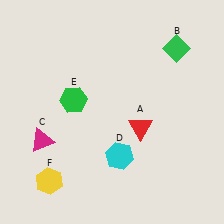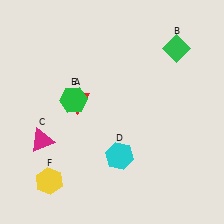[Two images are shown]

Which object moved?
The red triangle (A) moved left.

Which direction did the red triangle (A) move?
The red triangle (A) moved left.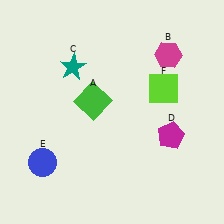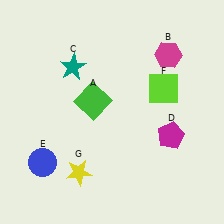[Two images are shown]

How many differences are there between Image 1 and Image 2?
There is 1 difference between the two images.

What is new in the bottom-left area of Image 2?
A yellow star (G) was added in the bottom-left area of Image 2.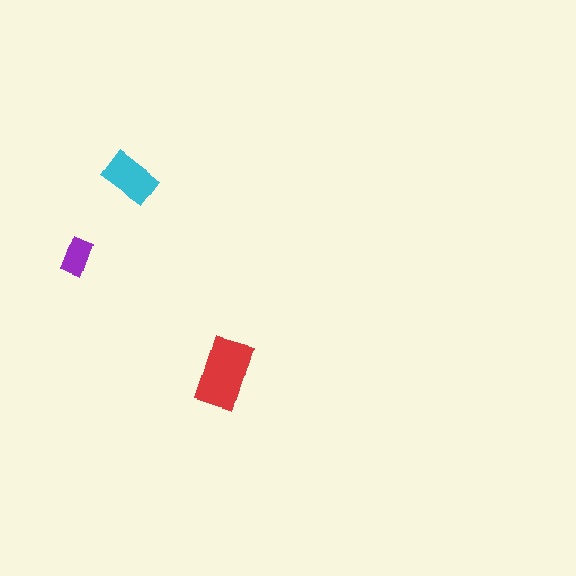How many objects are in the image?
There are 3 objects in the image.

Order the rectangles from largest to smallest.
the red one, the cyan one, the purple one.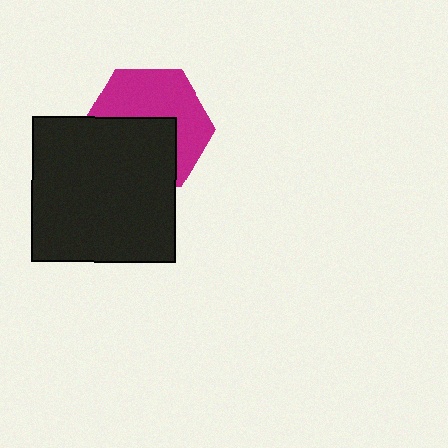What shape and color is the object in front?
The object in front is a black square.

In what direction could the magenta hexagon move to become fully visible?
The magenta hexagon could move up. That would shift it out from behind the black square entirely.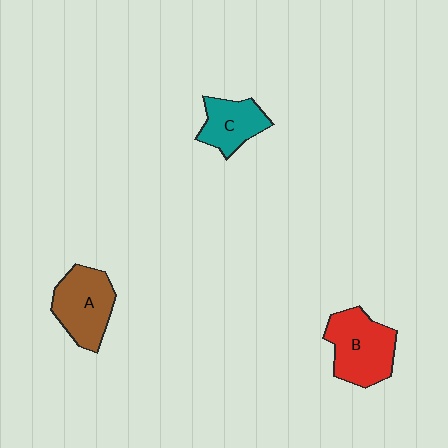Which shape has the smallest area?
Shape C (teal).